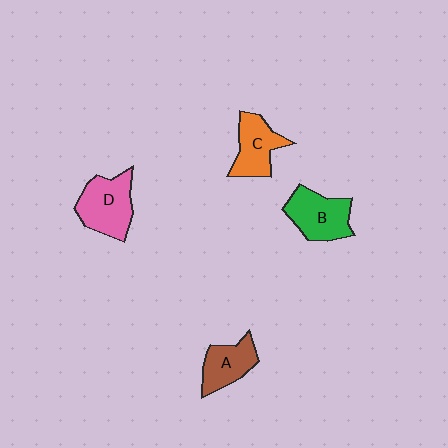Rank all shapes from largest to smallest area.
From largest to smallest: D (pink), B (green), C (orange), A (brown).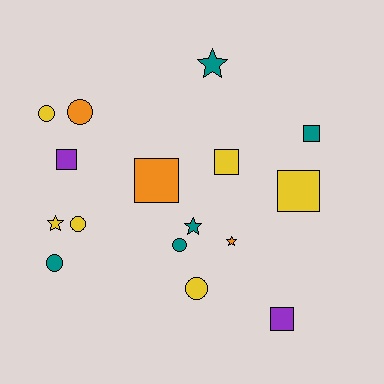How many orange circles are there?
There is 1 orange circle.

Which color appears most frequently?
Yellow, with 6 objects.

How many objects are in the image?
There are 16 objects.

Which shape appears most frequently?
Circle, with 6 objects.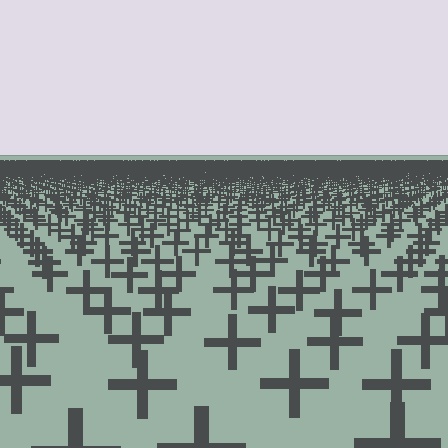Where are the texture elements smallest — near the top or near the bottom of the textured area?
Near the top.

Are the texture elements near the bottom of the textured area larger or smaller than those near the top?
Larger. Near the bottom, elements are closer to the viewer and appear at a bigger on-screen size.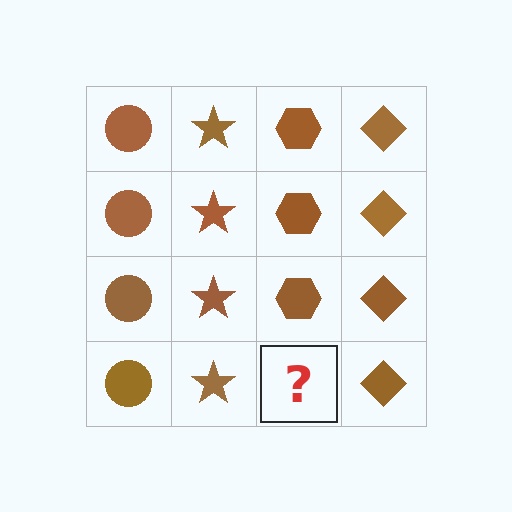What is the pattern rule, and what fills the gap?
The rule is that each column has a consistent shape. The gap should be filled with a brown hexagon.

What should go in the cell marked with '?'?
The missing cell should contain a brown hexagon.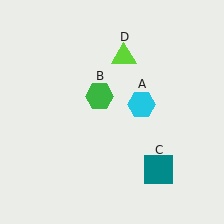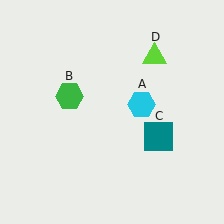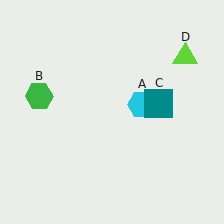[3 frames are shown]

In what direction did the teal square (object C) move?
The teal square (object C) moved up.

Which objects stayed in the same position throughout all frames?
Cyan hexagon (object A) remained stationary.